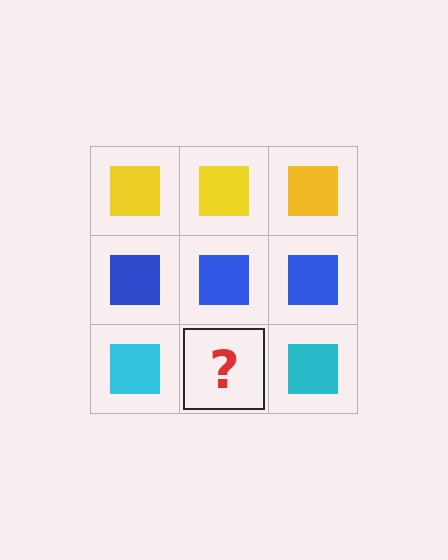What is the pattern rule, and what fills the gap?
The rule is that each row has a consistent color. The gap should be filled with a cyan square.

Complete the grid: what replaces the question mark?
The question mark should be replaced with a cyan square.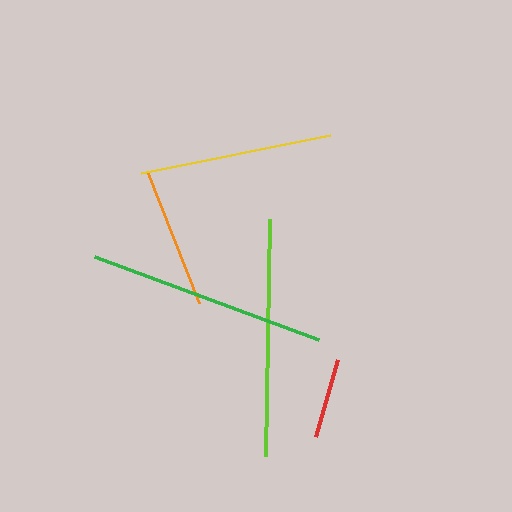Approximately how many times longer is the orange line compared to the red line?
The orange line is approximately 1.8 times the length of the red line.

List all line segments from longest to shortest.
From longest to shortest: green, lime, yellow, orange, red.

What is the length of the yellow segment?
The yellow segment is approximately 193 pixels long.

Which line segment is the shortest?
The red line is the shortest at approximately 80 pixels.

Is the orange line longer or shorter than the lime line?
The lime line is longer than the orange line.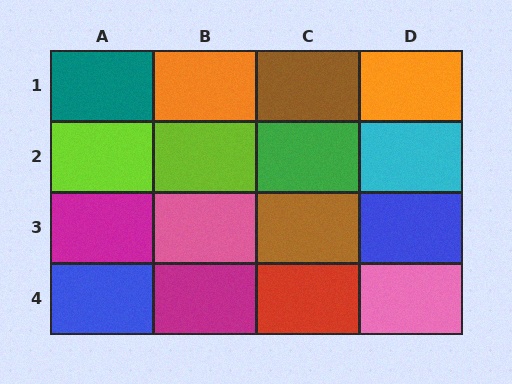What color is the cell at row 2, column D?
Cyan.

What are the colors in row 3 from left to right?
Magenta, pink, brown, blue.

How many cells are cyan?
1 cell is cyan.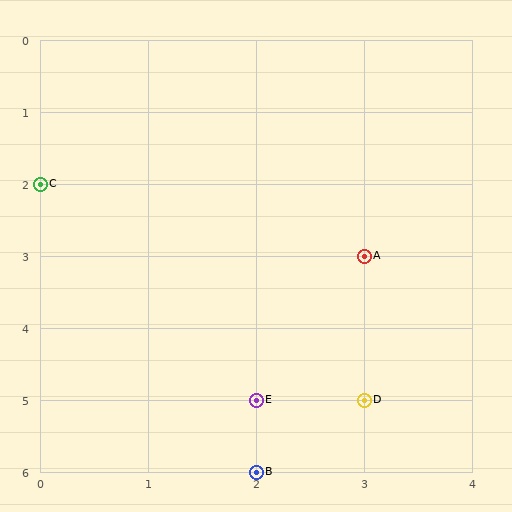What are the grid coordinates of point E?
Point E is at grid coordinates (2, 5).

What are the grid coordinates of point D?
Point D is at grid coordinates (3, 5).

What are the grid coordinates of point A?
Point A is at grid coordinates (3, 3).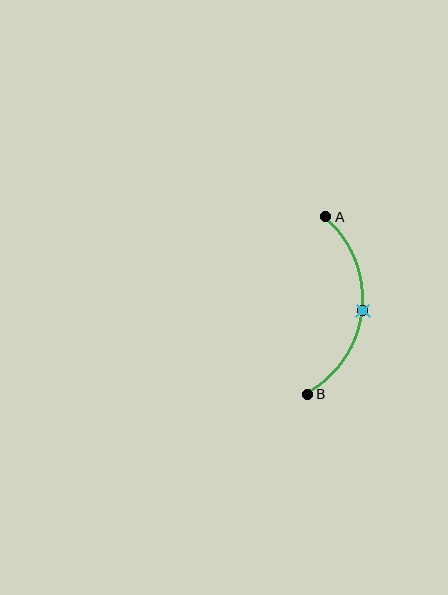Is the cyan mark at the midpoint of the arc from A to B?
Yes. The cyan mark lies on the arc at equal arc-length from both A and B — it is the arc midpoint.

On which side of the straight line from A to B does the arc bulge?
The arc bulges to the right of the straight line connecting A and B.